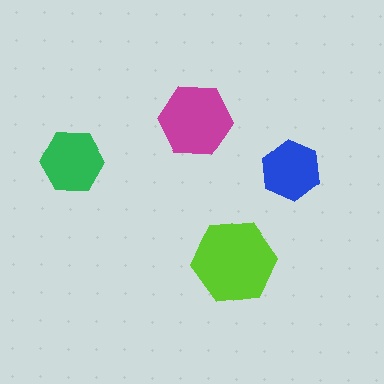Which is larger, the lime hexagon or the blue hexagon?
The lime one.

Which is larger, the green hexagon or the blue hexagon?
The green one.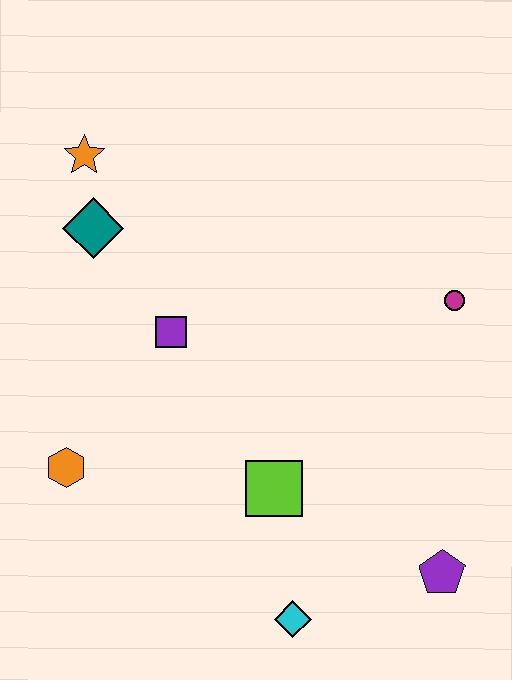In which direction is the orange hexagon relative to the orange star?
The orange hexagon is below the orange star.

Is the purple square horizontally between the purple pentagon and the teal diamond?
Yes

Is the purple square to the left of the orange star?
No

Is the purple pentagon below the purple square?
Yes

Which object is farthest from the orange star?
The purple pentagon is farthest from the orange star.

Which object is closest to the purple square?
The teal diamond is closest to the purple square.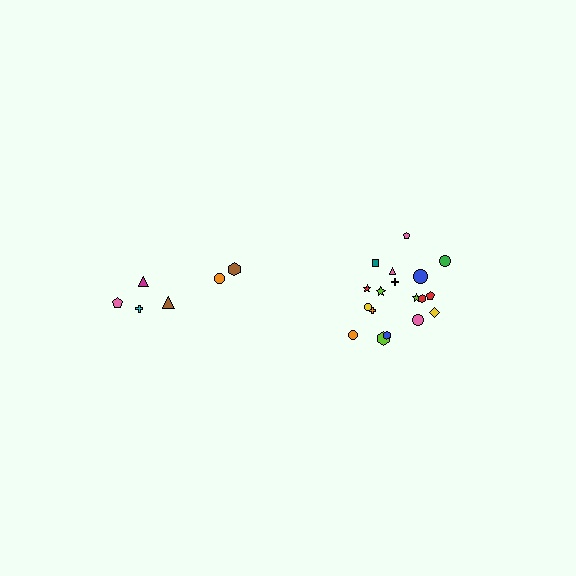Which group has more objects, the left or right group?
The right group.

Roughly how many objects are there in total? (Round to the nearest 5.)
Roughly 25 objects in total.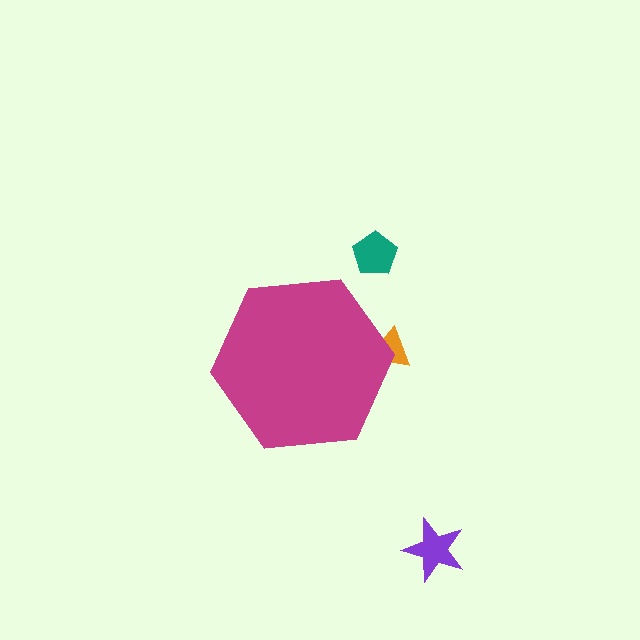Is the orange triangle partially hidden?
Yes, the orange triangle is partially hidden behind the magenta hexagon.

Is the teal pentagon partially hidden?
No, the teal pentagon is fully visible.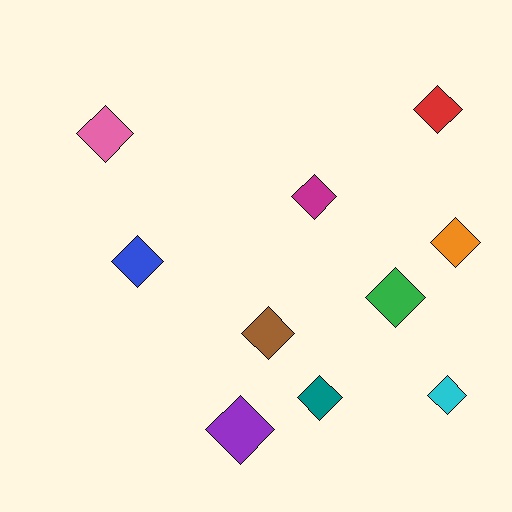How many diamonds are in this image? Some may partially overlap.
There are 10 diamonds.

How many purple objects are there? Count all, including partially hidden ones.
There is 1 purple object.